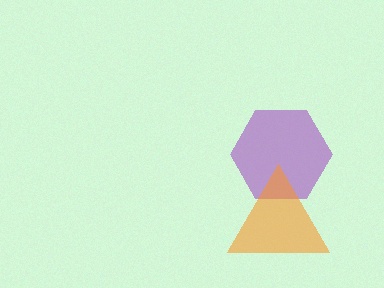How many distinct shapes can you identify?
There are 2 distinct shapes: a purple hexagon, an orange triangle.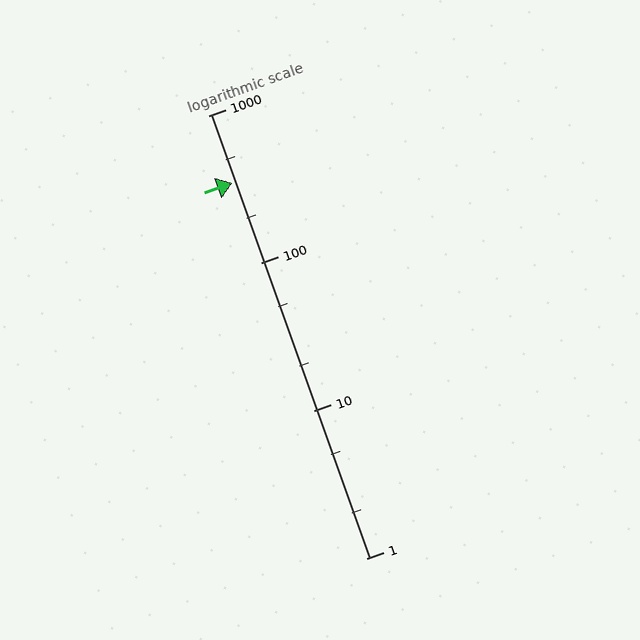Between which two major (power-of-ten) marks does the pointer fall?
The pointer is between 100 and 1000.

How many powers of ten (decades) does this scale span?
The scale spans 3 decades, from 1 to 1000.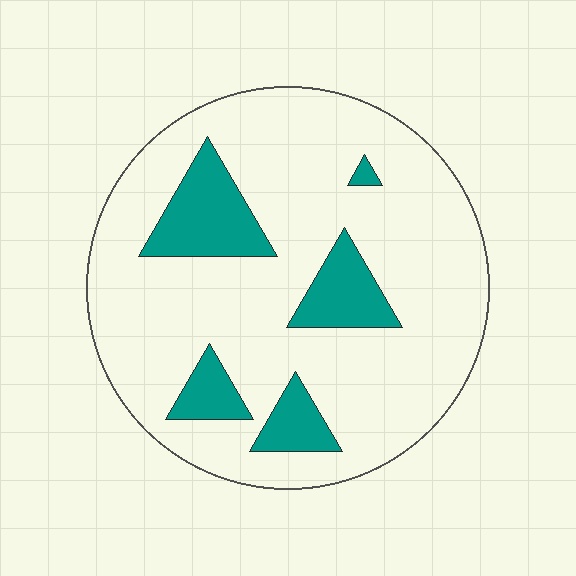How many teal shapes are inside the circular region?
5.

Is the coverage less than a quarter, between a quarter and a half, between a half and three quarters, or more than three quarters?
Less than a quarter.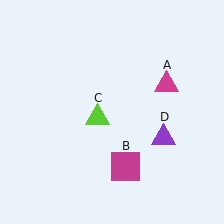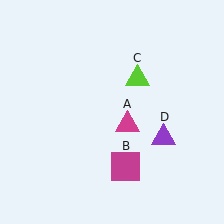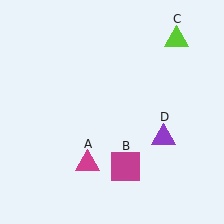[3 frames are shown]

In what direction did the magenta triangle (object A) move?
The magenta triangle (object A) moved down and to the left.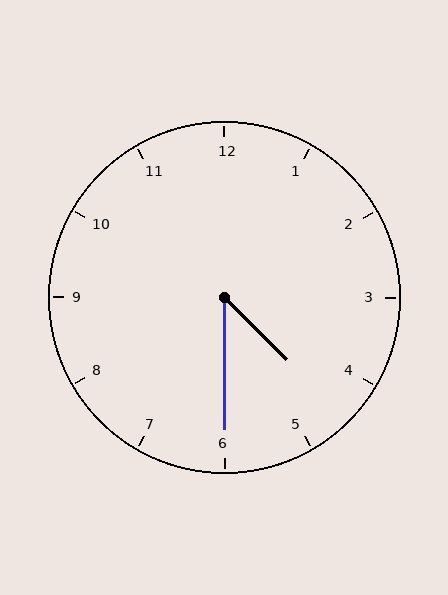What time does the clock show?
4:30.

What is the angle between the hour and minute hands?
Approximately 45 degrees.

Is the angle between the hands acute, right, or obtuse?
It is acute.